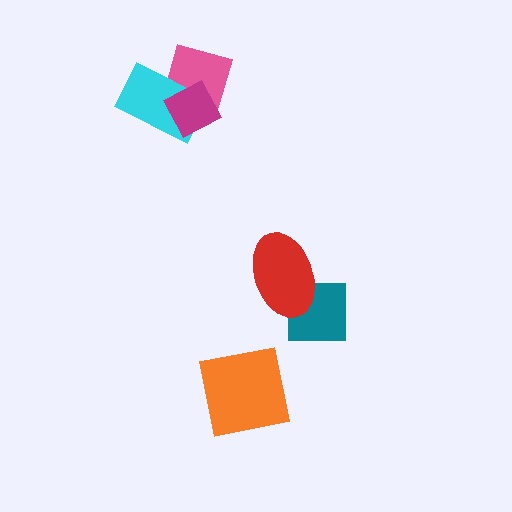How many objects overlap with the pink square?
2 objects overlap with the pink square.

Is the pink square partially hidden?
Yes, it is partially covered by another shape.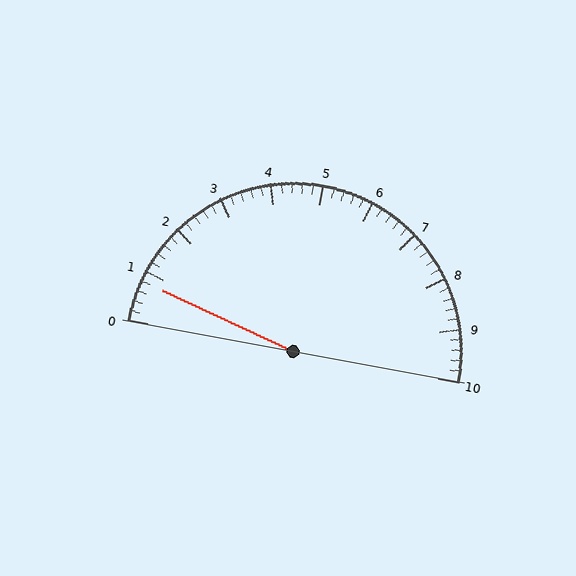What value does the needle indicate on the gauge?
The needle indicates approximately 0.8.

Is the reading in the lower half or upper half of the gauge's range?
The reading is in the lower half of the range (0 to 10).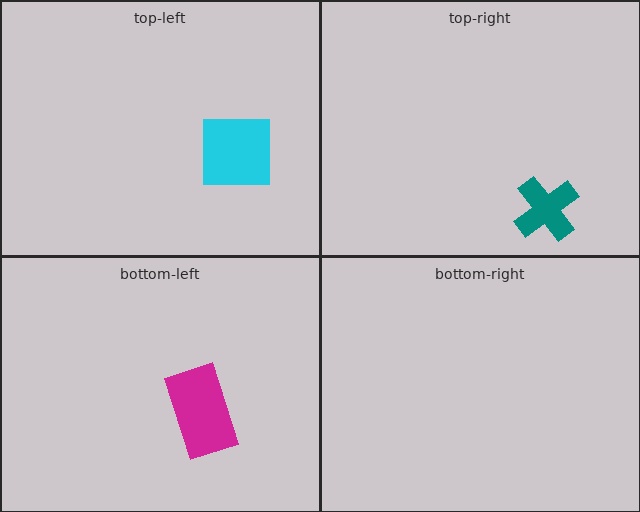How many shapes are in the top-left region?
1.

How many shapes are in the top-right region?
1.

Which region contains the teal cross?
The top-right region.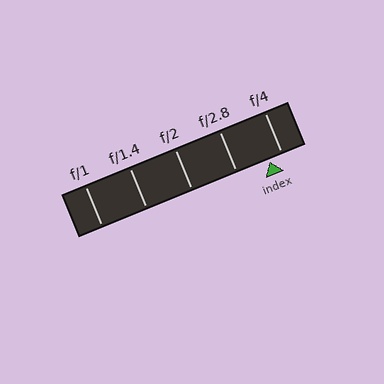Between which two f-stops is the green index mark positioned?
The index mark is between f/2.8 and f/4.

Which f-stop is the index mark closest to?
The index mark is closest to f/4.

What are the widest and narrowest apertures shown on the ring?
The widest aperture shown is f/1 and the narrowest is f/4.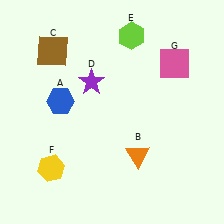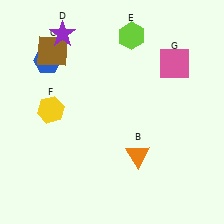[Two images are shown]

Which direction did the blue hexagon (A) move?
The blue hexagon (A) moved up.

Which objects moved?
The objects that moved are: the blue hexagon (A), the purple star (D), the yellow hexagon (F).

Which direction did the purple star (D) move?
The purple star (D) moved up.